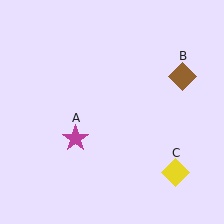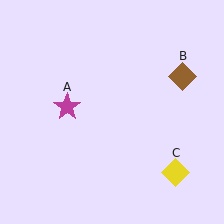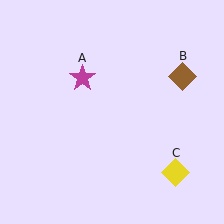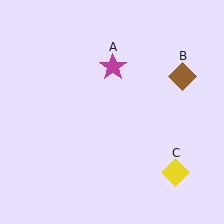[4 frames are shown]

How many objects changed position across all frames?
1 object changed position: magenta star (object A).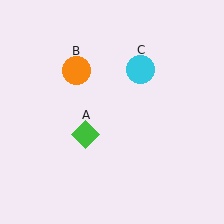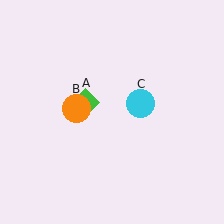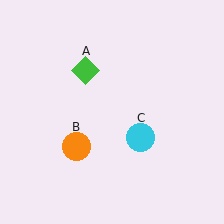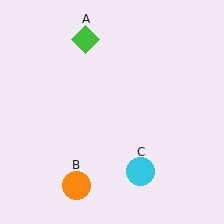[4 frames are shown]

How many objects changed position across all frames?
3 objects changed position: green diamond (object A), orange circle (object B), cyan circle (object C).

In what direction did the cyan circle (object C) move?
The cyan circle (object C) moved down.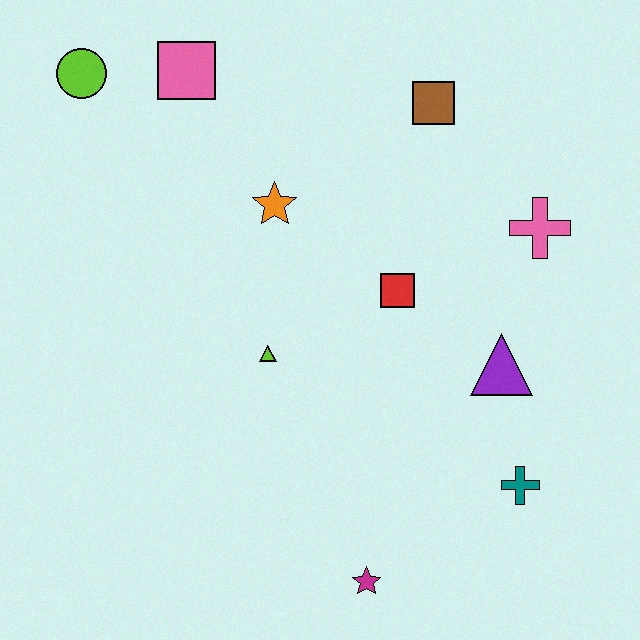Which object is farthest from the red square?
The lime circle is farthest from the red square.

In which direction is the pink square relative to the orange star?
The pink square is above the orange star.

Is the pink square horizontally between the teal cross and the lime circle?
Yes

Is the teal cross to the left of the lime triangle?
No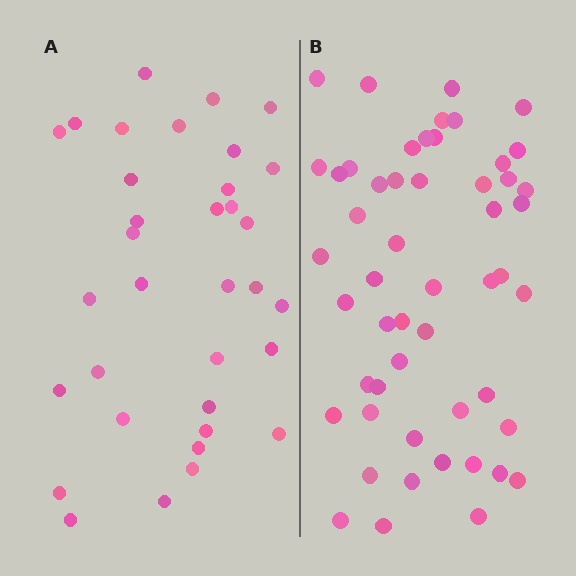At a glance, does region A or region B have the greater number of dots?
Region B (the right region) has more dots.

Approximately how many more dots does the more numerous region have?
Region B has approximately 20 more dots than region A.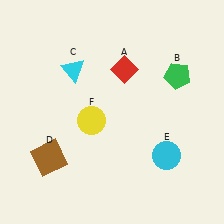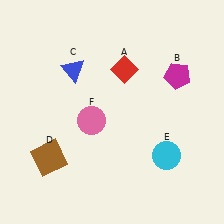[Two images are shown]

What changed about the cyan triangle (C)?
In Image 1, C is cyan. In Image 2, it changed to blue.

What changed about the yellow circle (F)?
In Image 1, F is yellow. In Image 2, it changed to pink.